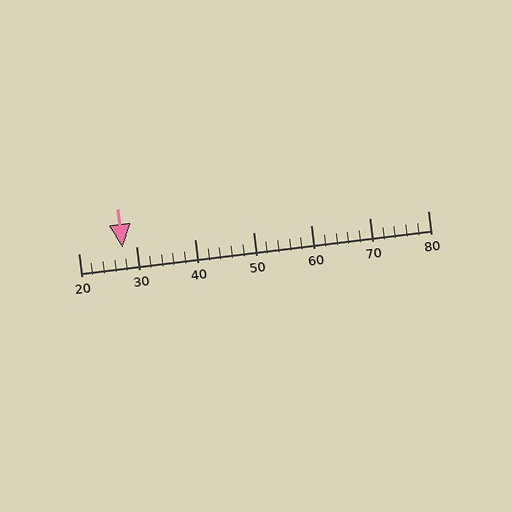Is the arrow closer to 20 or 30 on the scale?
The arrow is closer to 30.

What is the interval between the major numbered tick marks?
The major tick marks are spaced 10 units apart.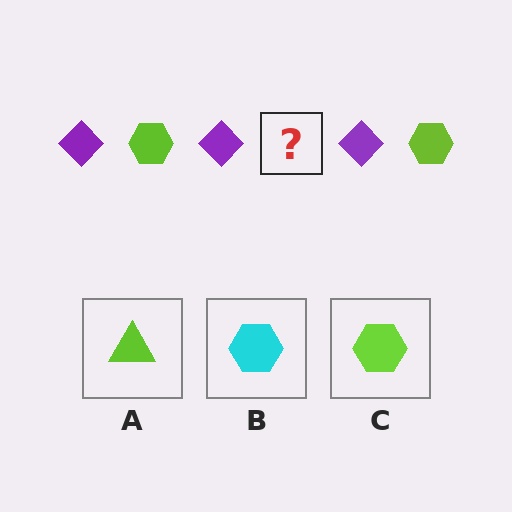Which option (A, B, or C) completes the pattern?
C.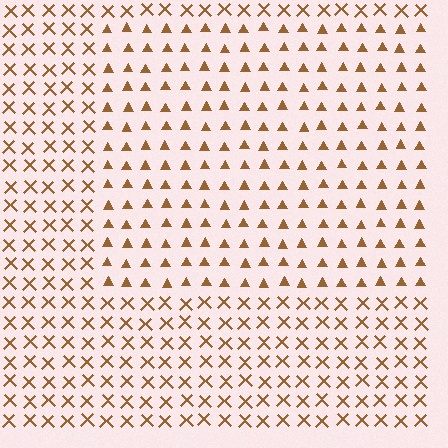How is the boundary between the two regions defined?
The boundary is defined by a change in element shape: triangles inside vs. X marks outside. All elements share the same color and spacing.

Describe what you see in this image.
The image is filled with small brown elements arranged in a uniform grid. A rectangle-shaped region contains triangles, while the surrounding area contains X marks. The boundary is defined purely by the change in element shape.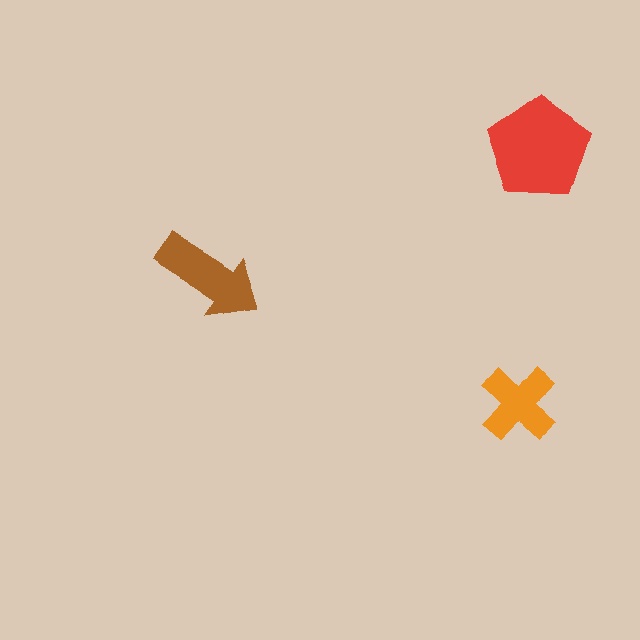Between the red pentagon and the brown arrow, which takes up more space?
The red pentagon.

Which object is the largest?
The red pentagon.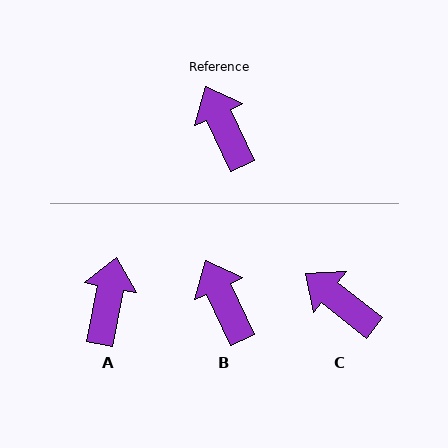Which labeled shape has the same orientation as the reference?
B.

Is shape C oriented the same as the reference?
No, it is off by about 26 degrees.